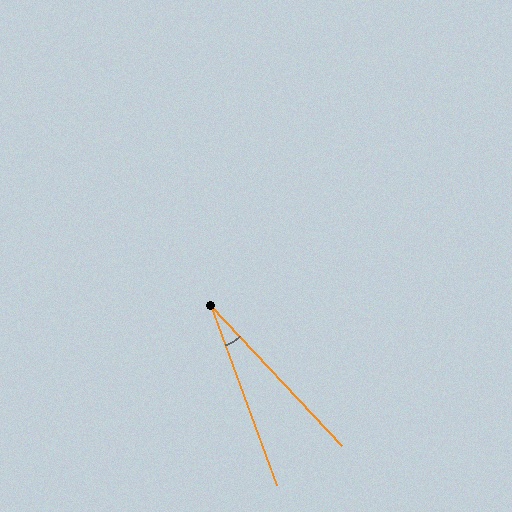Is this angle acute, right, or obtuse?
It is acute.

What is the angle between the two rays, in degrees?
Approximately 23 degrees.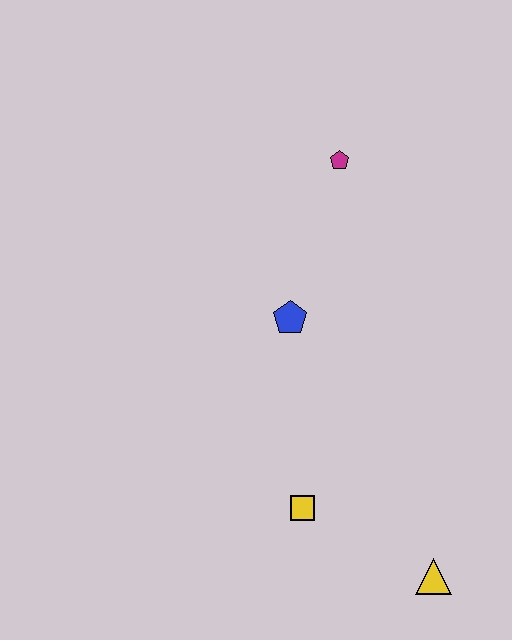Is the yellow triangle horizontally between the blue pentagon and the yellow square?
No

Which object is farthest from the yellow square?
The magenta pentagon is farthest from the yellow square.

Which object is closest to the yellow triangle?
The yellow square is closest to the yellow triangle.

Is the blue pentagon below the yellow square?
No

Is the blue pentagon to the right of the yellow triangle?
No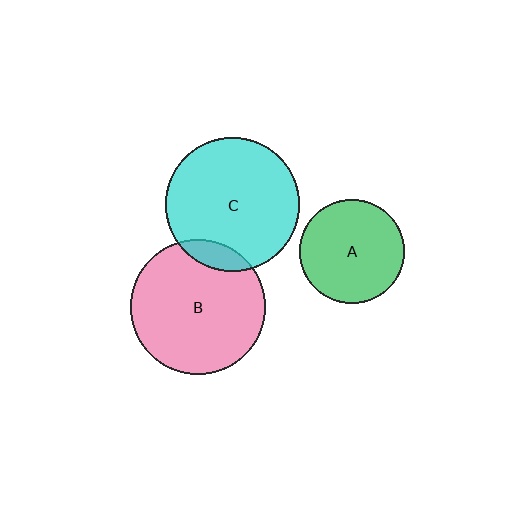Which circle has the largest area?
Circle B (pink).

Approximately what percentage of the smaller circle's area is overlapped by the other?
Approximately 10%.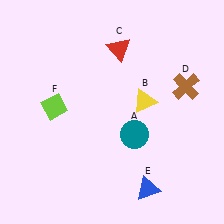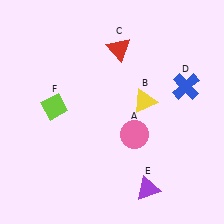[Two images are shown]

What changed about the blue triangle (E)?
In Image 1, E is blue. In Image 2, it changed to purple.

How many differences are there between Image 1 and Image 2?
There are 3 differences between the two images.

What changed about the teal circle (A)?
In Image 1, A is teal. In Image 2, it changed to pink.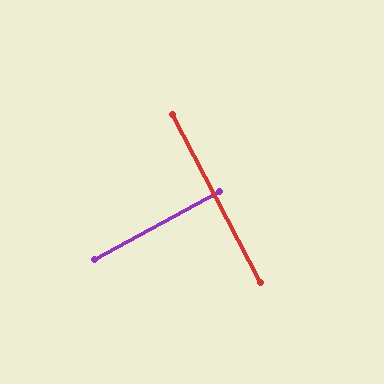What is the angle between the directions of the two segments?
Approximately 89 degrees.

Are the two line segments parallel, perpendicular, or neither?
Perpendicular — they meet at approximately 89°.